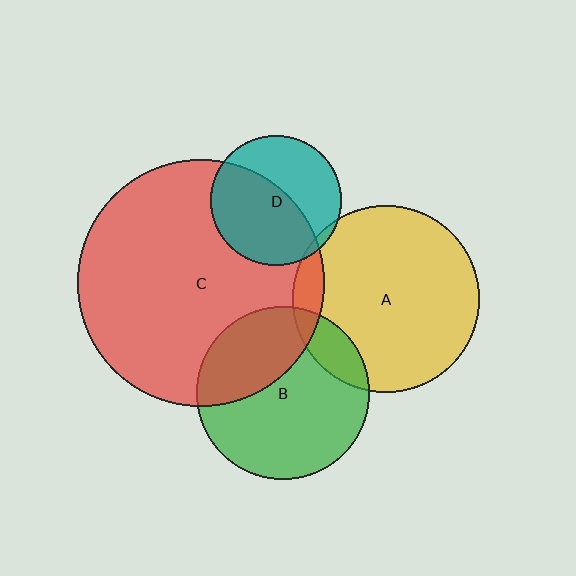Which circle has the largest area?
Circle C (red).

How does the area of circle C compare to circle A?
Approximately 1.7 times.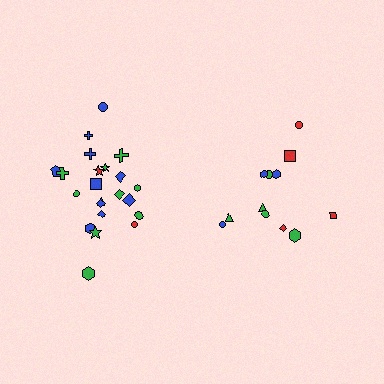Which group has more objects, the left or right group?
The left group.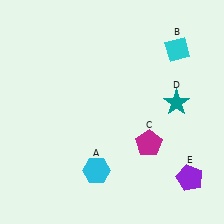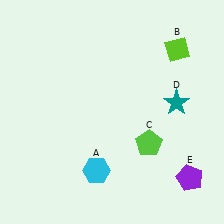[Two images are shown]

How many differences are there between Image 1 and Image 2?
There are 2 differences between the two images.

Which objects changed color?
B changed from cyan to lime. C changed from magenta to lime.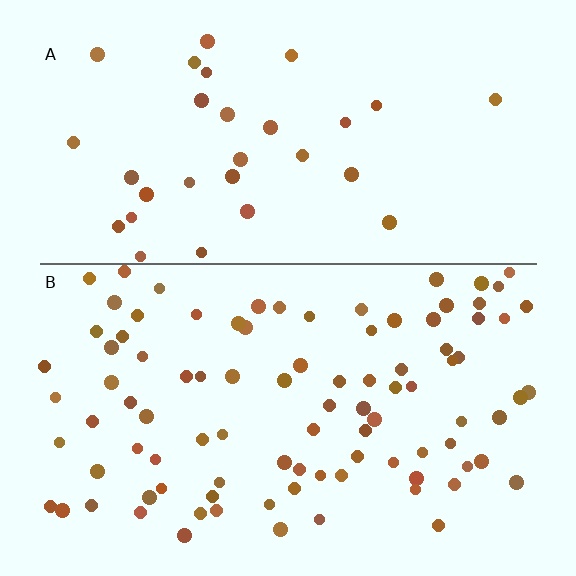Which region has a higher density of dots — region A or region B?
B (the bottom).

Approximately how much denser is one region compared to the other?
Approximately 3.0× — region B over region A.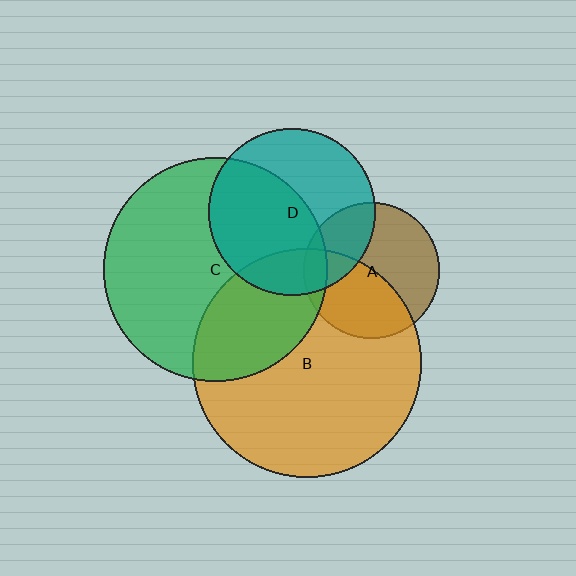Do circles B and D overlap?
Yes.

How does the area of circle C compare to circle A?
Approximately 2.7 times.